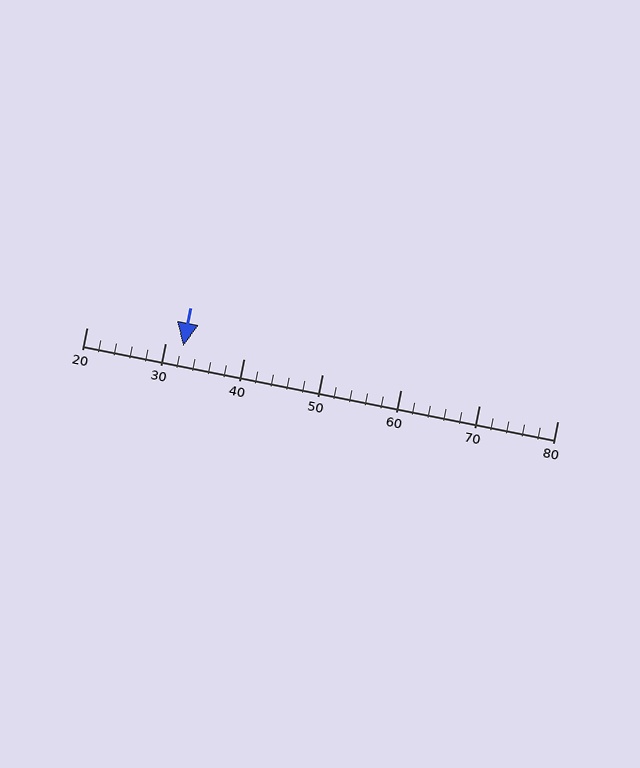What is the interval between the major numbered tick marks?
The major tick marks are spaced 10 units apart.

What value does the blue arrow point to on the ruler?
The blue arrow points to approximately 32.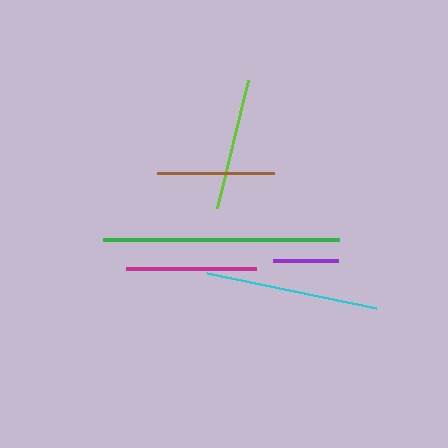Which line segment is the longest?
The green line is the longest at approximately 236 pixels.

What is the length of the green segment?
The green segment is approximately 236 pixels long.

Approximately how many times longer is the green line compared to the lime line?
The green line is approximately 1.8 times the length of the lime line.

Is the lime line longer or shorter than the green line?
The green line is longer than the lime line.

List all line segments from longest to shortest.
From longest to shortest: green, cyan, lime, magenta, brown, purple.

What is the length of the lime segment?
The lime segment is approximately 131 pixels long.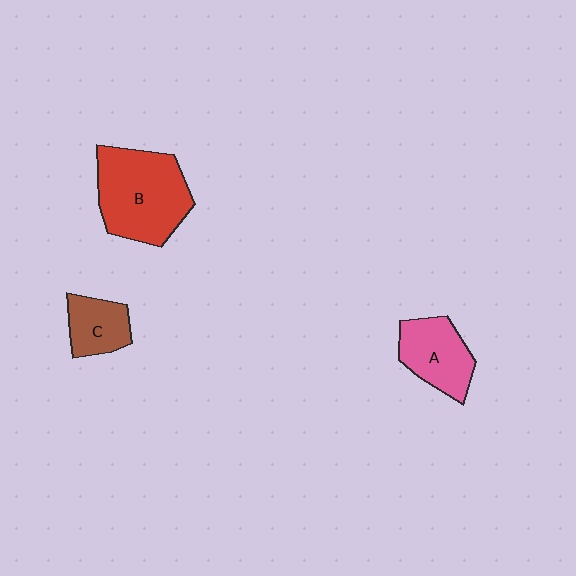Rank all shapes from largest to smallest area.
From largest to smallest: B (red), A (pink), C (brown).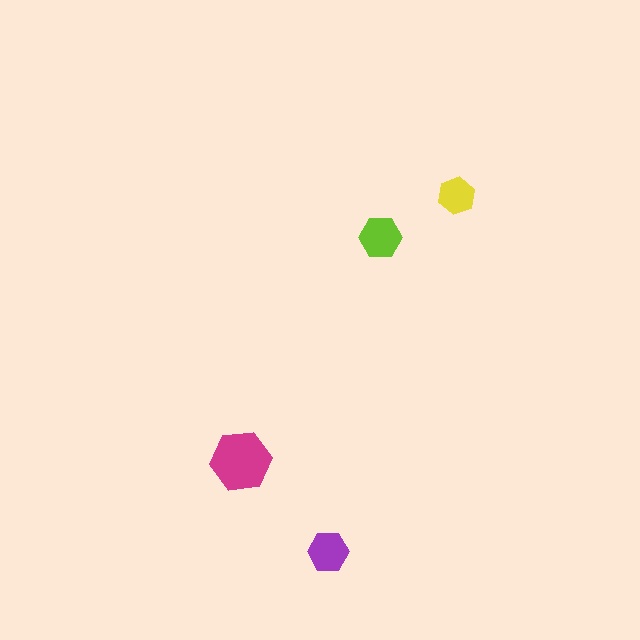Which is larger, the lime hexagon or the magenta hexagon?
The magenta one.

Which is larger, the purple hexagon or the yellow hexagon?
The purple one.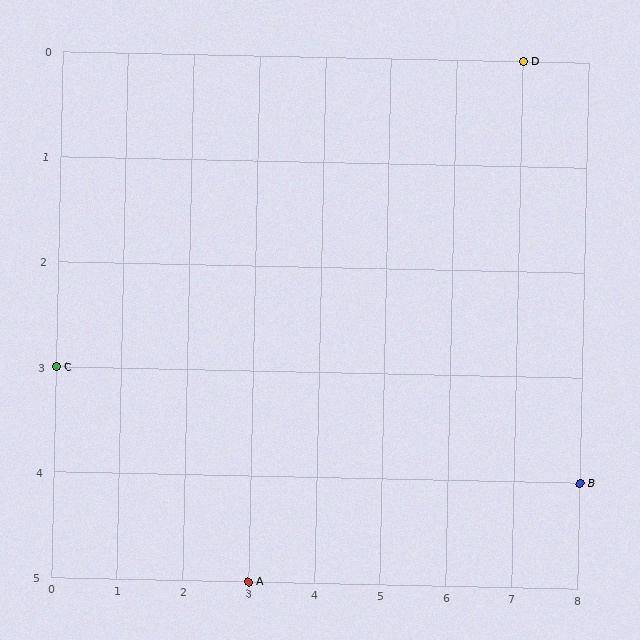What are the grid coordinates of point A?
Point A is at grid coordinates (3, 5).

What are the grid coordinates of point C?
Point C is at grid coordinates (0, 3).